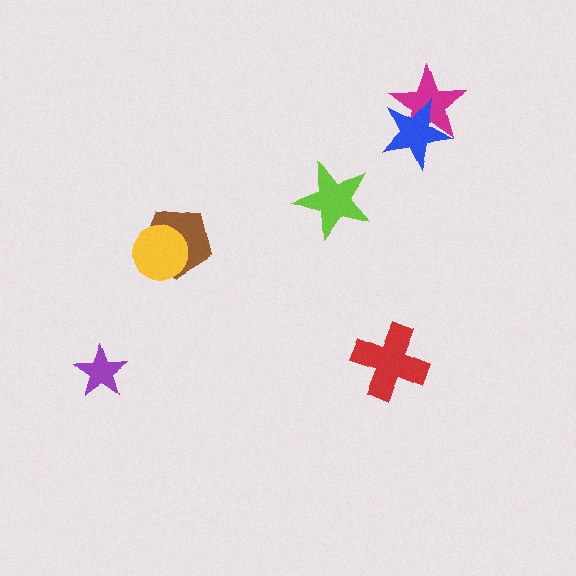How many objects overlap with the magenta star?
1 object overlaps with the magenta star.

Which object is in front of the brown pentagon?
The yellow circle is in front of the brown pentagon.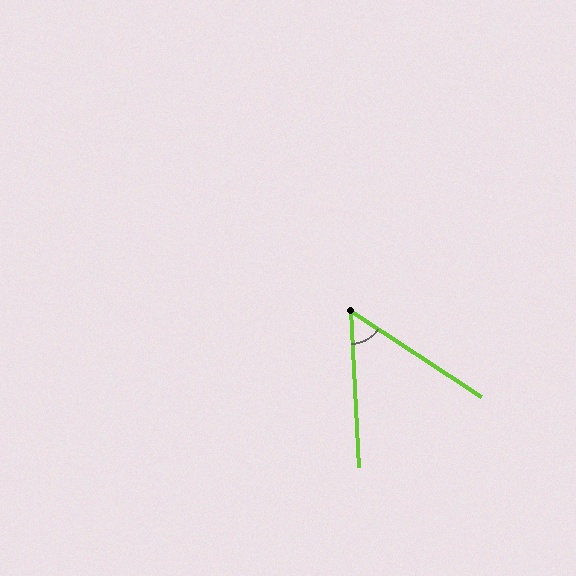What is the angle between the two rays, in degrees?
Approximately 54 degrees.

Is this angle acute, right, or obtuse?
It is acute.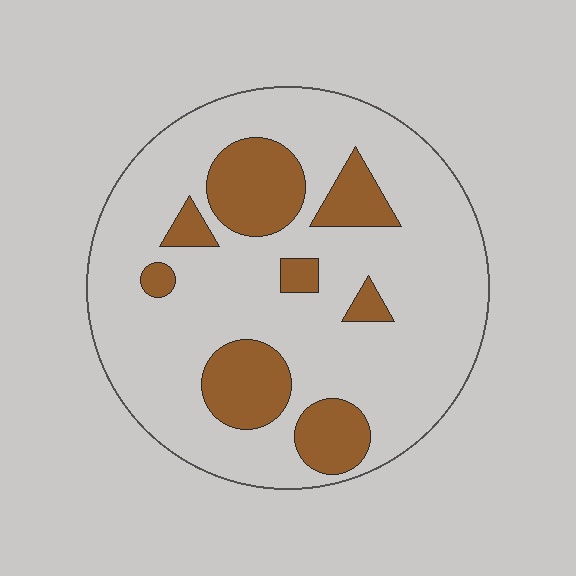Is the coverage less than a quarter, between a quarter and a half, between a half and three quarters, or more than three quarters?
Less than a quarter.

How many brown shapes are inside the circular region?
8.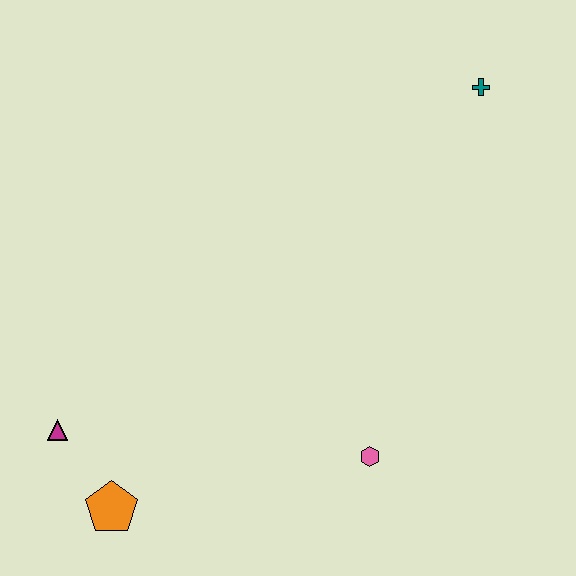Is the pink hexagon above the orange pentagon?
Yes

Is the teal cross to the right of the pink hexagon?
Yes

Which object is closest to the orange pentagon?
The magenta triangle is closest to the orange pentagon.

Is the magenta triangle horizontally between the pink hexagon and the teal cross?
No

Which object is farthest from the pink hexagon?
The teal cross is farthest from the pink hexagon.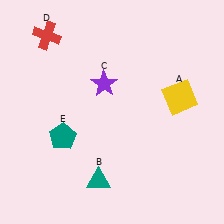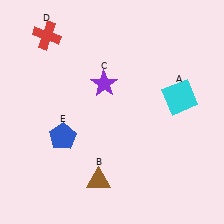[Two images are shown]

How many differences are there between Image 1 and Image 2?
There are 3 differences between the two images.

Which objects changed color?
A changed from yellow to cyan. B changed from teal to brown. E changed from teal to blue.